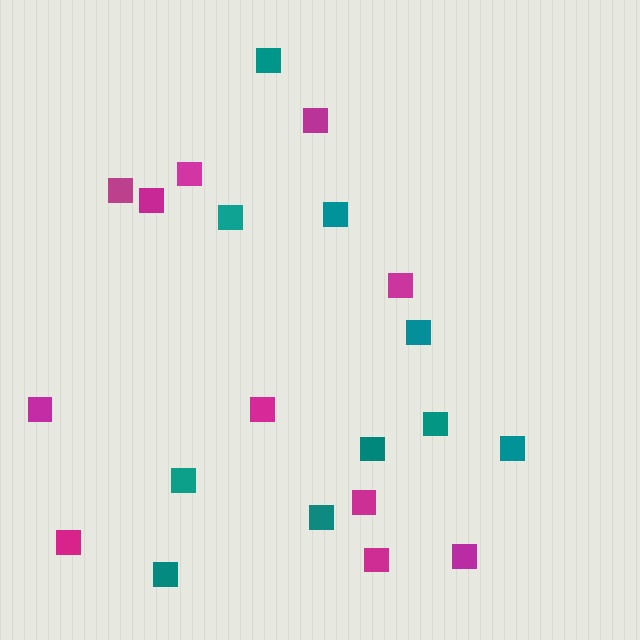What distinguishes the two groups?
There are 2 groups: one group of magenta squares (11) and one group of teal squares (10).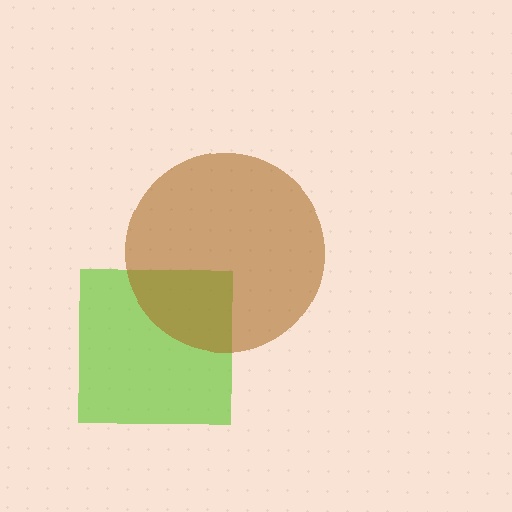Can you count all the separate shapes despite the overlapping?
Yes, there are 2 separate shapes.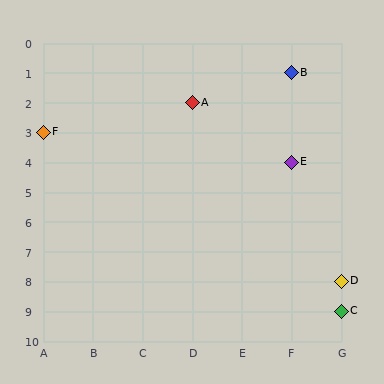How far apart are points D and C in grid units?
Points D and C are 1 row apart.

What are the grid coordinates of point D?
Point D is at grid coordinates (G, 8).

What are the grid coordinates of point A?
Point A is at grid coordinates (D, 2).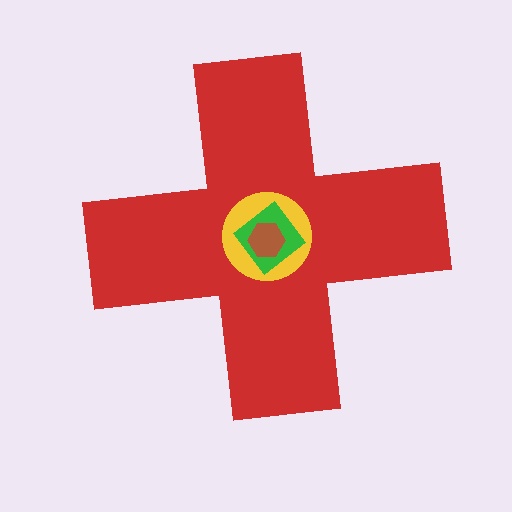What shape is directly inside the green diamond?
The brown hexagon.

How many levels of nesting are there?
4.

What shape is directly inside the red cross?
The yellow circle.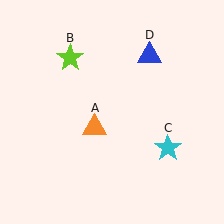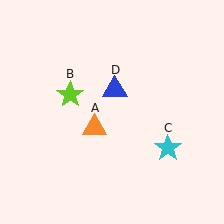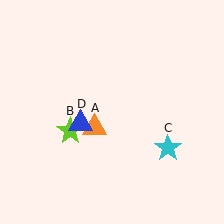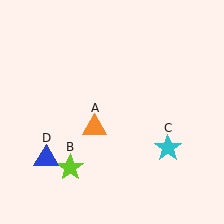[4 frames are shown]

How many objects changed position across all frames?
2 objects changed position: lime star (object B), blue triangle (object D).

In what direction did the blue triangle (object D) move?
The blue triangle (object D) moved down and to the left.